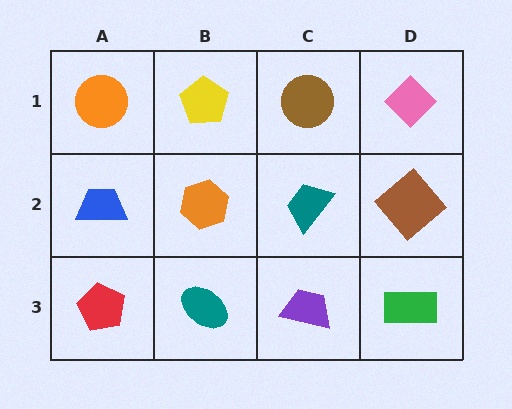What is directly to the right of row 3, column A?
A teal ellipse.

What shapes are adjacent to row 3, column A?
A blue trapezoid (row 2, column A), a teal ellipse (row 3, column B).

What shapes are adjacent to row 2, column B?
A yellow pentagon (row 1, column B), a teal ellipse (row 3, column B), a blue trapezoid (row 2, column A), a teal trapezoid (row 2, column C).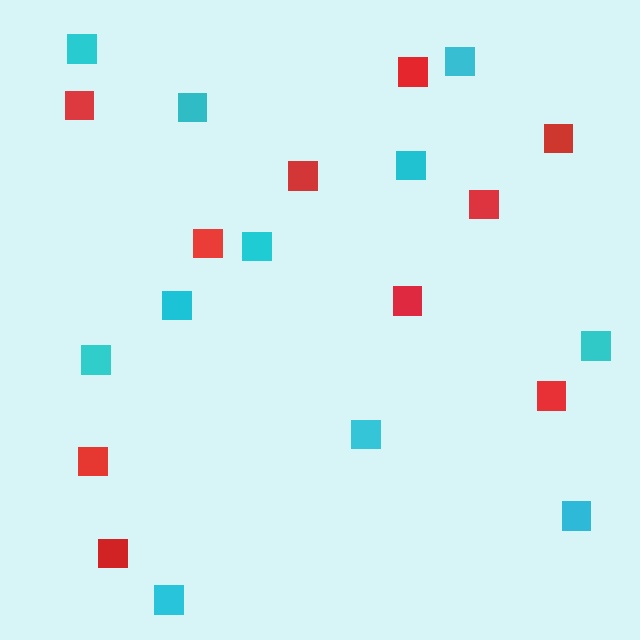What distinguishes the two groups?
There are 2 groups: one group of cyan squares (11) and one group of red squares (10).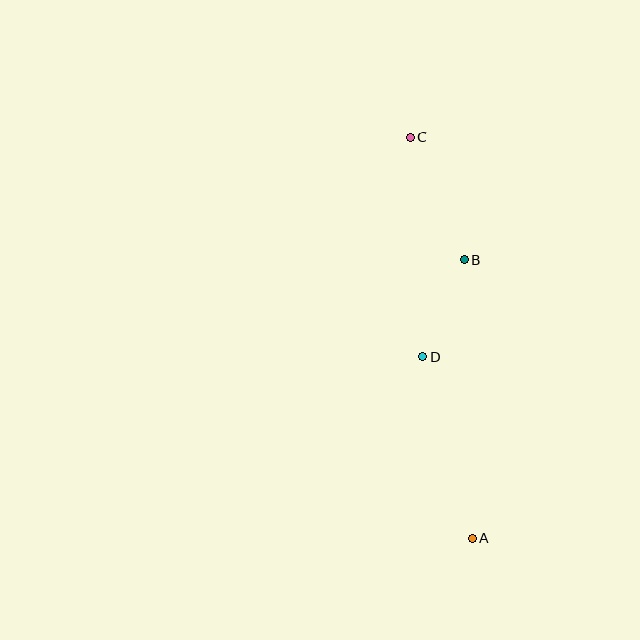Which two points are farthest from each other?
Points A and C are farthest from each other.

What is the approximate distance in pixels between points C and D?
The distance between C and D is approximately 220 pixels.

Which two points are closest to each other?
Points B and D are closest to each other.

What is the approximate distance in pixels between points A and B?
The distance between A and B is approximately 279 pixels.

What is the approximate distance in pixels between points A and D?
The distance between A and D is approximately 188 pixels.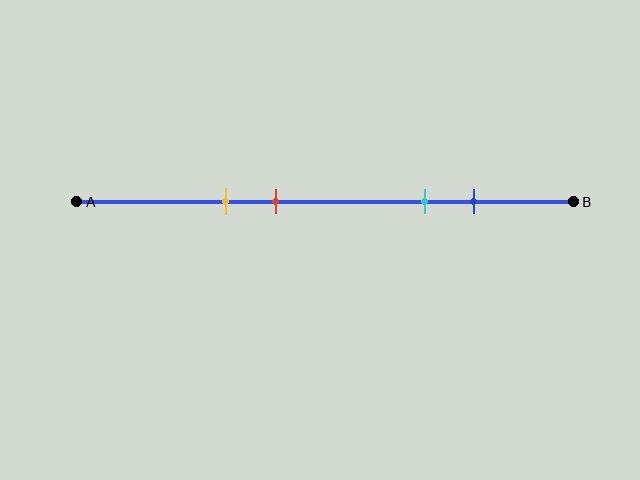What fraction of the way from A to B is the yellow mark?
The yellow mark is approximately 30% (0.3) of the way from A to B.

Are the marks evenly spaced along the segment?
No, the marks are not evenly spaced.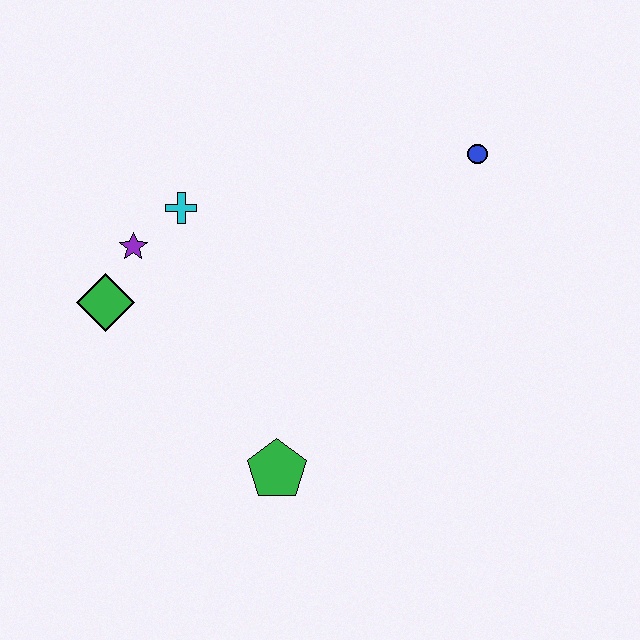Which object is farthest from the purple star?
The blue circle is farthest from the purple star.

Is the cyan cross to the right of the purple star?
Yes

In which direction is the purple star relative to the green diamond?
The purple star is above the green diamond.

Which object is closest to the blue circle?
The cyan cross is closest to the blue circle.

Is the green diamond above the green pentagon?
Yes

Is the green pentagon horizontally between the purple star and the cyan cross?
No